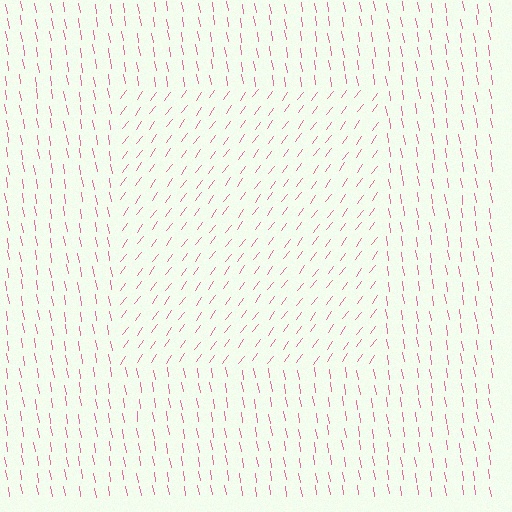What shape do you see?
I see a rectangle.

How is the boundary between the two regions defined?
The boundary is defined purely by a change in line orientation (approximately 45 degrees difference). All lines are the same color and thickness.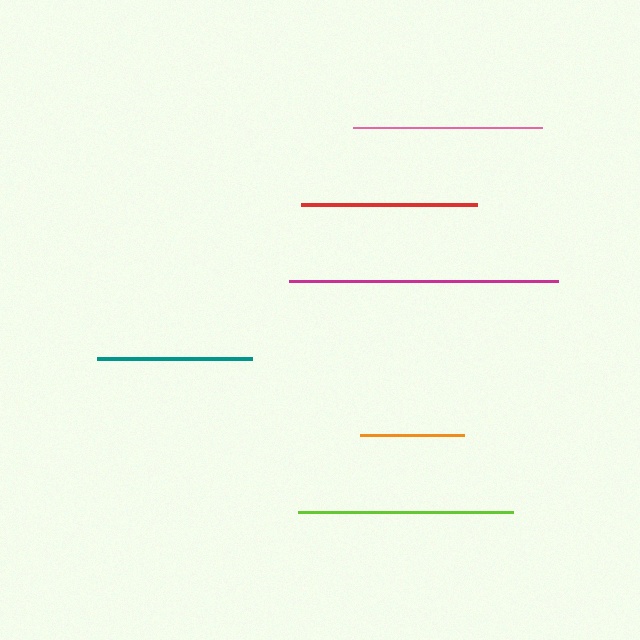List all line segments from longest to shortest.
From longest to shortest: magenta, lime, pink, red, teal, orange.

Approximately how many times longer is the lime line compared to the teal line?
The lime line is approximately 1.4 times the length of the teal line.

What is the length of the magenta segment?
The magenta segment is approximately 268 pixels long.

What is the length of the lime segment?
The lime segment is approximately 215 pixels long.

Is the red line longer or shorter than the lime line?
The lime line is longer than the red line.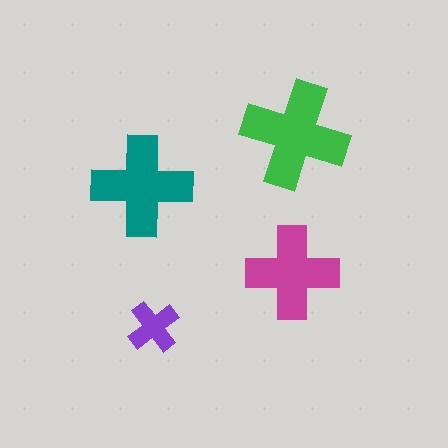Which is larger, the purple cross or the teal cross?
The teal one.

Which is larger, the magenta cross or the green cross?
The green one.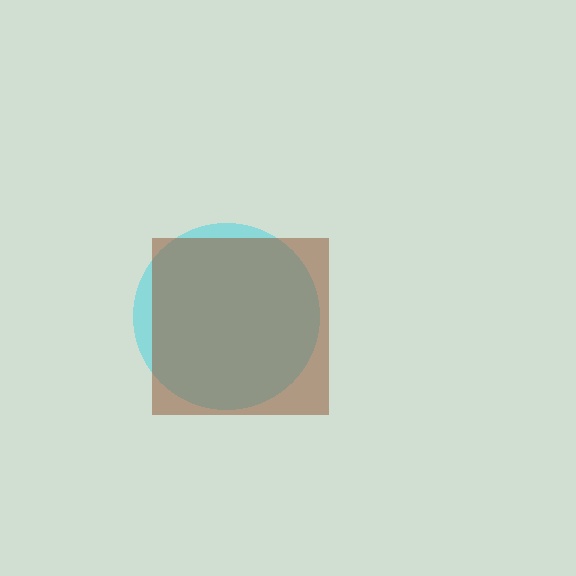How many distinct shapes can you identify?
There are 2 distinct shapes: a cyan circle, a brown square.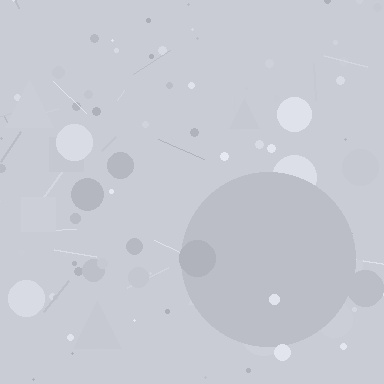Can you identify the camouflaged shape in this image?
The camouflaged shape is a circle.